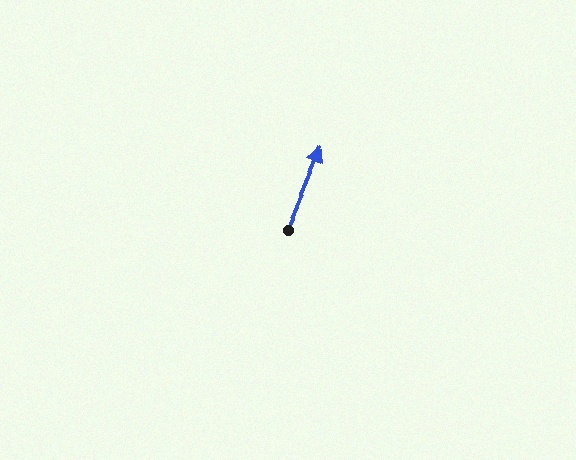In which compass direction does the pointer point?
Northeast.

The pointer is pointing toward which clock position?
Roughly 1 o'clock.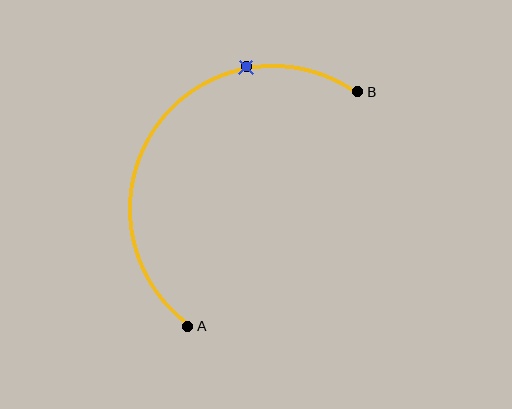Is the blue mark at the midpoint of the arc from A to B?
No. The blue mark lies on the arc but is closer to endpoint B. The arc midpoint would be at the point on the curve equidistant along the arc from both A and B.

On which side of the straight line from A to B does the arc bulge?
The arc bulges above and to the left of the straight line connecting A and B.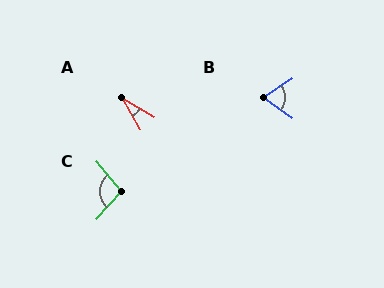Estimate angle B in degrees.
Approximately 70 degrees.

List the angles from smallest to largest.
A (29°), B (70°), C (99°).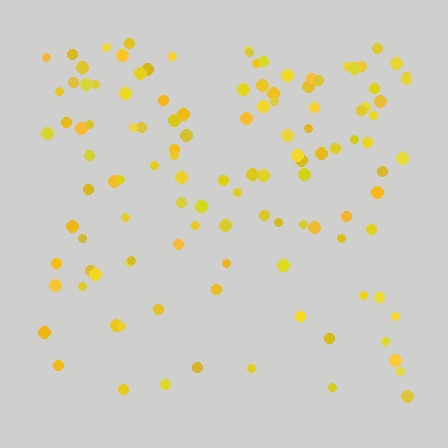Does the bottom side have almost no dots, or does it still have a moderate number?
Still a moderate number, just noticeably fewer than the top.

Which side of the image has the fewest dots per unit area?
The bottom.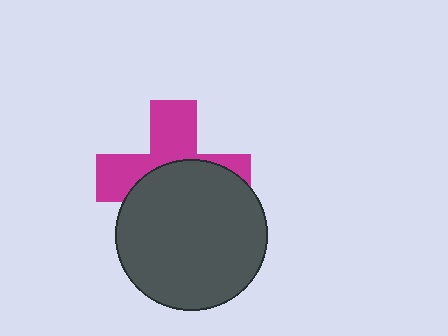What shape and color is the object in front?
The object in front is a dark gray circle.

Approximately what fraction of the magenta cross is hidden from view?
Roughly 53% of the magenta cross is hidden behind the dark gray circle.